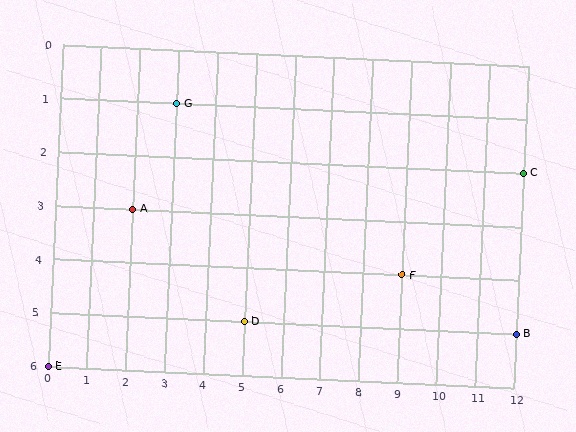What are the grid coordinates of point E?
Point E is at grid coordinates (0, 6).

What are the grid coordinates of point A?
Point A is at grid coordinates (2, 3).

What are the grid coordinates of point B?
Point B is at grid coordinates (12, 5).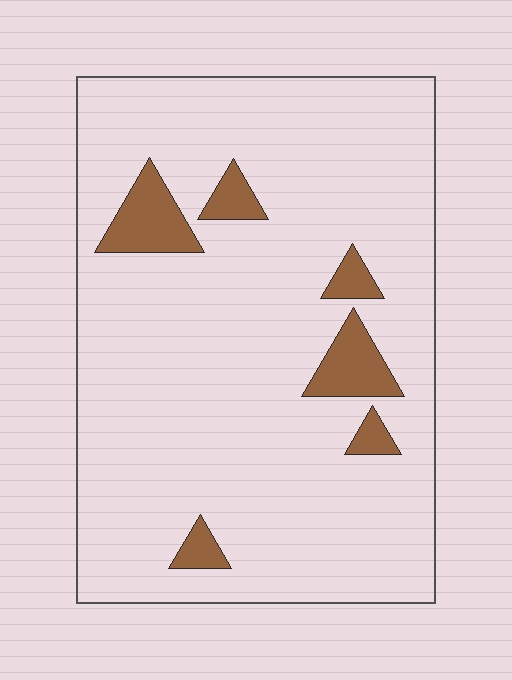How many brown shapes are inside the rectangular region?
6.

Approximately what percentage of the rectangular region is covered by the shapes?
Approximately 10%.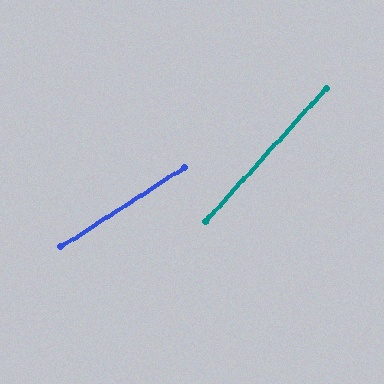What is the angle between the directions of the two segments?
Approximately 15 degrees.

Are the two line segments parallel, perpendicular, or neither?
Neither parallel nor perpendicular — they differ by about 15°.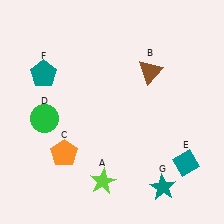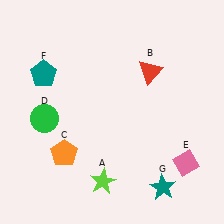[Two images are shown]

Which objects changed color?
B changed from brown to red. E changed from teal to pink.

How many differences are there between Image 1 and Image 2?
There are 2 differences between the two images.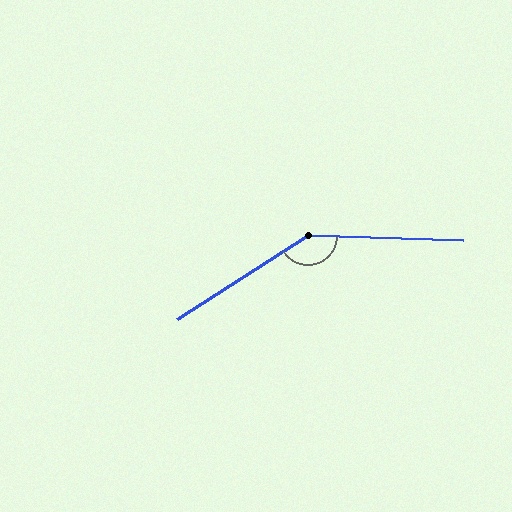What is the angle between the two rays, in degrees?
Approximately 146 degrees.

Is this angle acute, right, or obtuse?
It is obtuse.